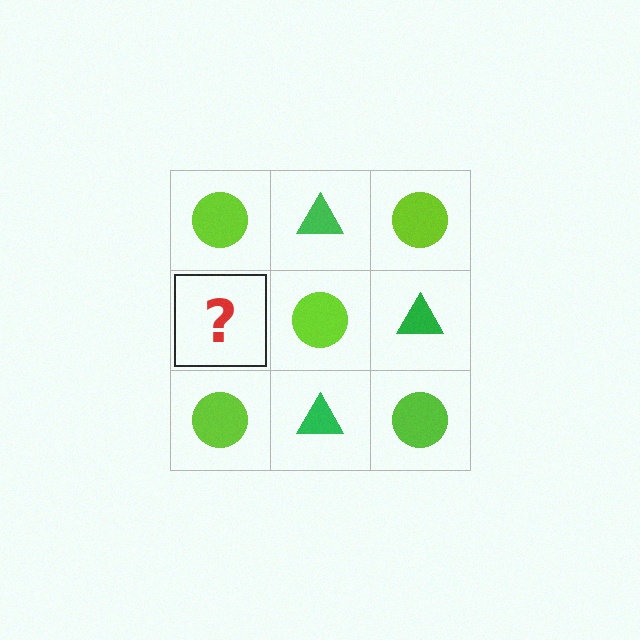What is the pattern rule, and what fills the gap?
The rule is that it alternates lime circle and green triangle in a checkerboard pattern. The gap should be filled with a green triangle.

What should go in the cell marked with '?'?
The missing cell should contain a green triangle.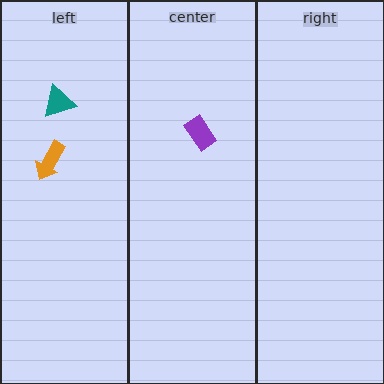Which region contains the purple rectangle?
The center region.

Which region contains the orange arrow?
The left region.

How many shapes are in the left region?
2.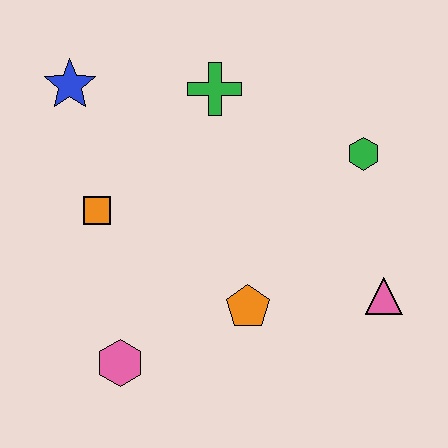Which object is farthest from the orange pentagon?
The blue star is farthest from the orange pentagon.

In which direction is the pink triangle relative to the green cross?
The pink triangle is below the green cross.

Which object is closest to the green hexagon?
The pink triangle is closest to the green hexagon.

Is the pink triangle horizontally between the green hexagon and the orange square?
No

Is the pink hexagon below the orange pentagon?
Yes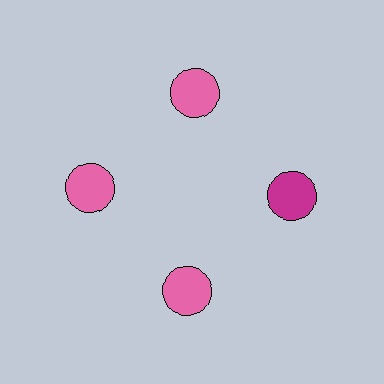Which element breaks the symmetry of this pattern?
The magenta circle at roughly the 3 o'clock position breaks the symmetry. All other shapes are pink circles.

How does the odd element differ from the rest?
It has a different color: magenta instead of pink.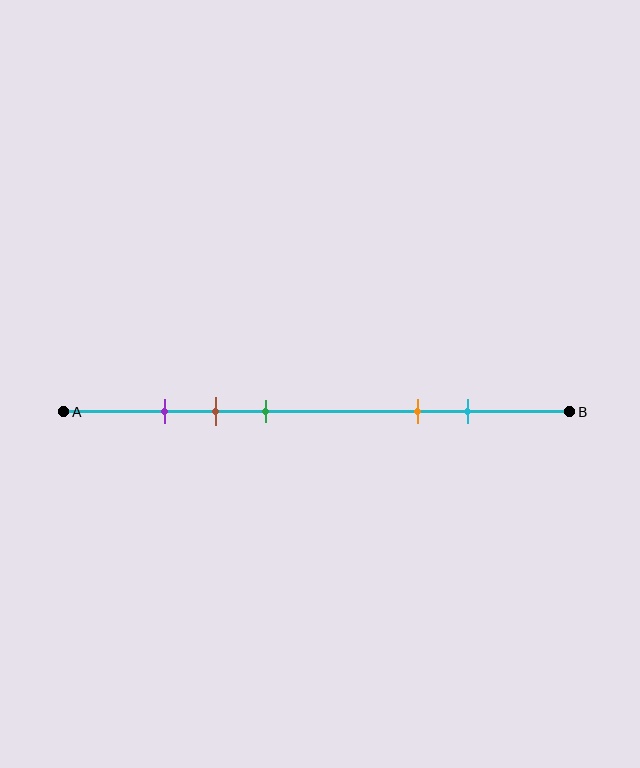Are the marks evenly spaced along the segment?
No, the marks are not evenly spaced.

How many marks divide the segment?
There are 5 marks dividing the segment.